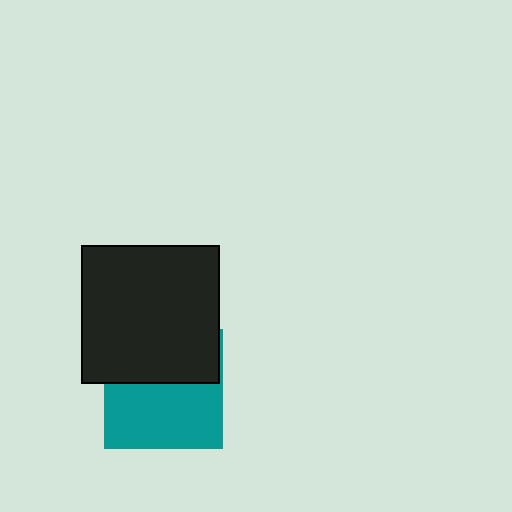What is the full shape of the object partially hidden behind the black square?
The partially hidden object is a teal square.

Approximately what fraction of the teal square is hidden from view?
Roughly 44% of the teal square is hidden behind the black square.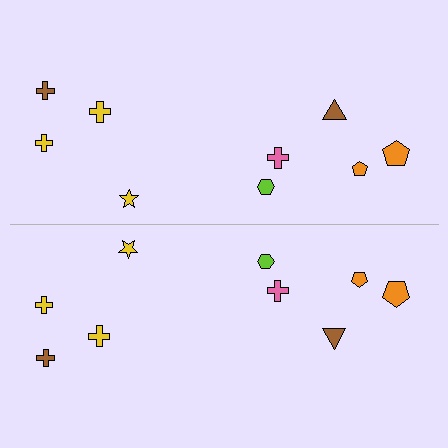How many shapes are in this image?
There are 18 shapes in this image.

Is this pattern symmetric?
Yes, this pattern has bilateral (reflection) symmetry.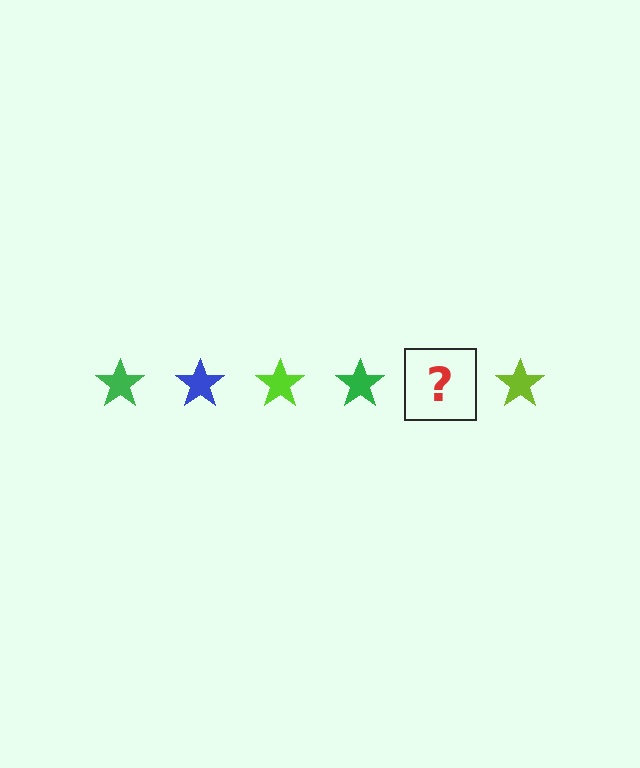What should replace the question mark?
The question mark should be replaced with a blue star.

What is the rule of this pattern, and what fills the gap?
The rule is that the pattern cycles through green, blue, lime stars. The gap should be filled with a blue star.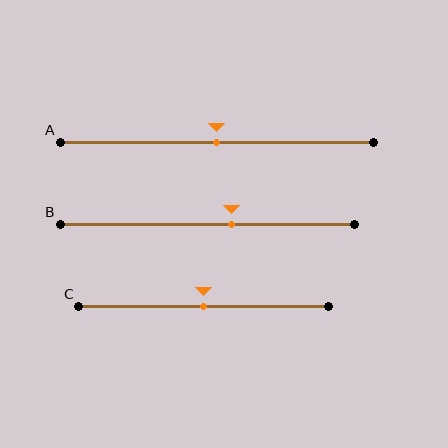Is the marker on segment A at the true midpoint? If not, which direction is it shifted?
Yes, the marker on segment A is at the true midpoint.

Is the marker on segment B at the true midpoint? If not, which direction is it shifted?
No, the marker on segment B is shifted to the right by about 8% of the segment length.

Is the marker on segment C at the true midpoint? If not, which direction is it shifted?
Yes, the marker on segment C is at the true midpoint.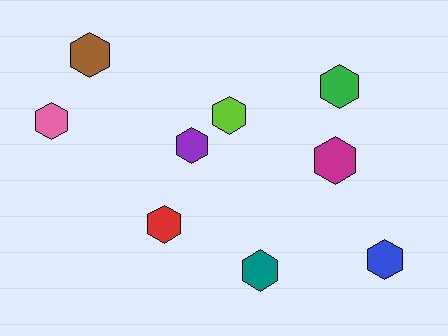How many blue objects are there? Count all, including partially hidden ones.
There is 1 blue object.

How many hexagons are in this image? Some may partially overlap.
There are 9 hexagons.